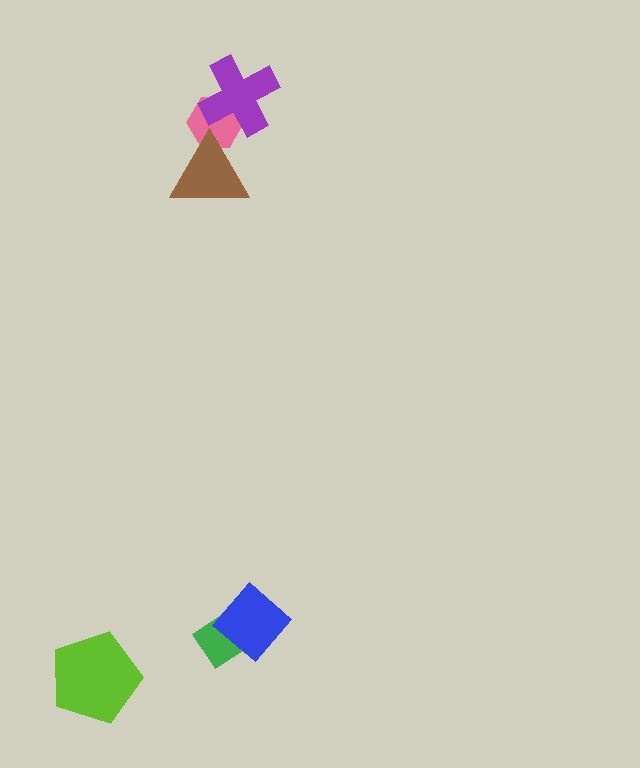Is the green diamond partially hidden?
Yes, it is partially covered by another shape.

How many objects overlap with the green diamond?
1 object overlaps with the green diamond.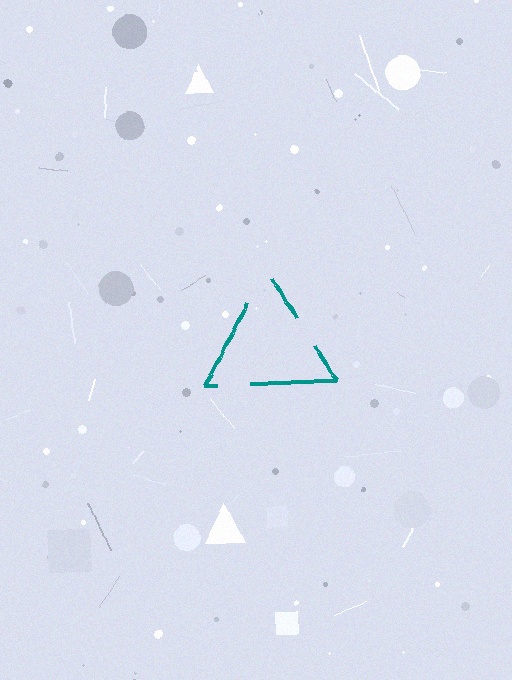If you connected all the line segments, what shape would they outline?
They would outline a triangle.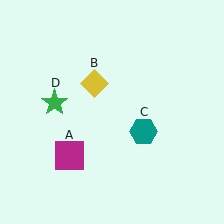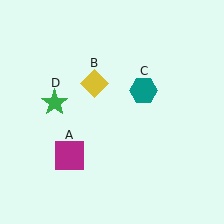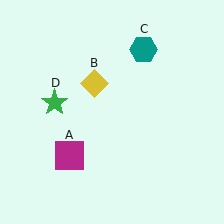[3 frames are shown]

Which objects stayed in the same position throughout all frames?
Magenta square (object A) and yellow diamond (object B) and green star (object D) remained stationary.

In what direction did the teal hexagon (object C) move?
The teal hexagon (object C) moved up.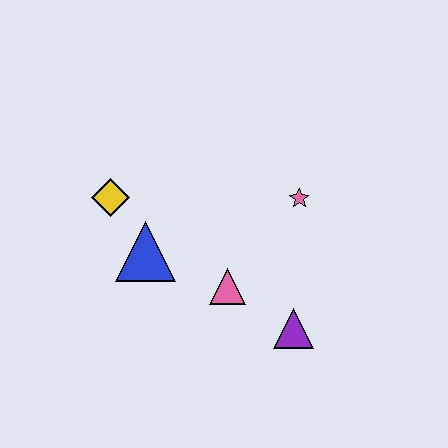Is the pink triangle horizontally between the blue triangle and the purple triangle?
Yes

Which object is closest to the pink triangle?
The purple triangle is closest to the pink triangle.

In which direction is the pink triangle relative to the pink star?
The pink triangle is below the pink star.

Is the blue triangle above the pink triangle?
Yes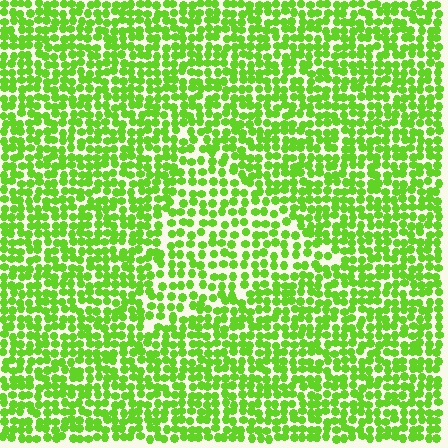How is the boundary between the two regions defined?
The boundary is defined by a change in element density (approximately 1.5x ratio). All elements are the same color, size, and shape.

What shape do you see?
I see a triangle.